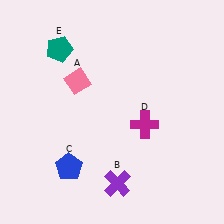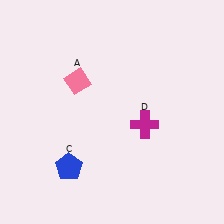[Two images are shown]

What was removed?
The teal pentagon (E), the purple cross (B) were removed in Image 2.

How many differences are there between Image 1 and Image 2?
There are 2 differences between the two images.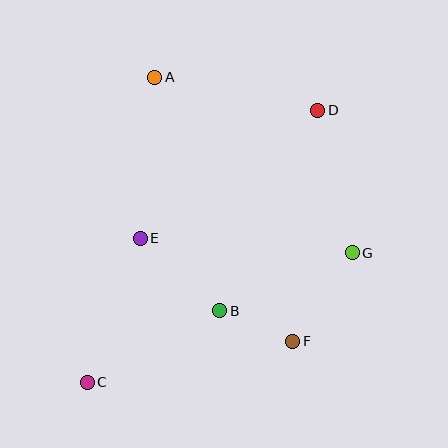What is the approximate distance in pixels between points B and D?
The distance between B and D is approximately 223 pixels.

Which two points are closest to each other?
Points B and F are closest to each other.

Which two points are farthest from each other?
Points C and D are farthest from each other.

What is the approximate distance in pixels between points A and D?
The distance between A and D is approximately 166 pixels.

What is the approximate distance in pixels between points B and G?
The distance between B and G is approximately 144 pixels.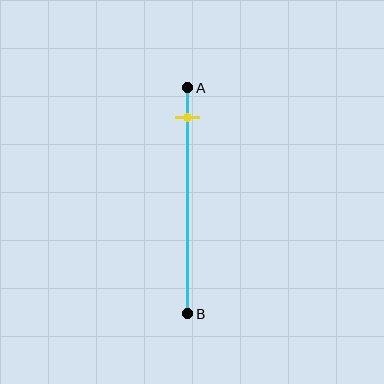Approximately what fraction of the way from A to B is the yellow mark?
The yellow mark is approximately 15% of the way from A to B.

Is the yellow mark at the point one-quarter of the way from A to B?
No, the mark is at about 15% from A, not at the 25% one-quarter point.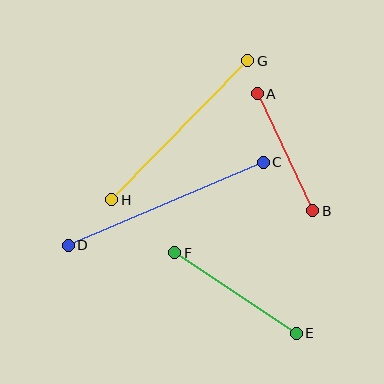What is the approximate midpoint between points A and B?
The midpoint is at approximately (285, 152) pixels.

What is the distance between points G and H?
The distance is approximately 195 pixels.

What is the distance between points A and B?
The distance is approximately 129 pixels.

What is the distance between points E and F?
The distance is approximately 145 pixels.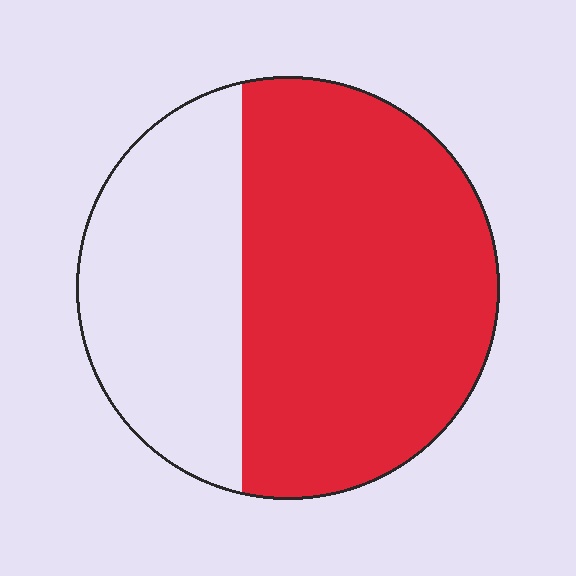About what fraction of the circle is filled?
About five eighths (5/8).